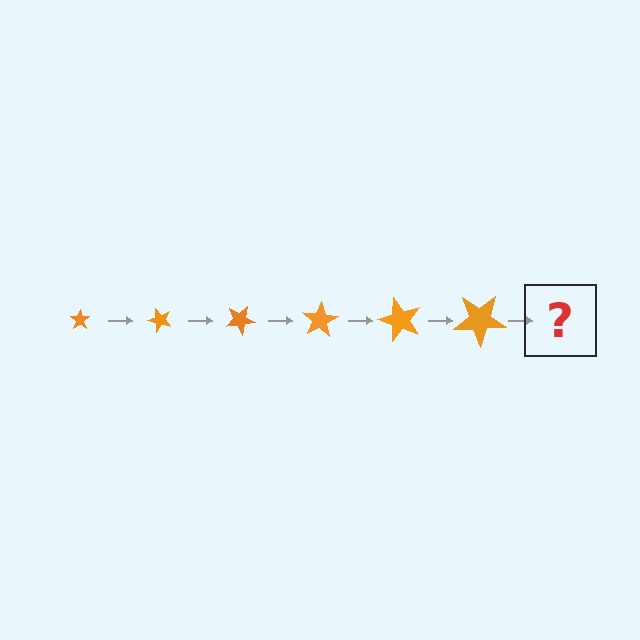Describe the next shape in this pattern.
It should be a star, larger than the previous one and rotated 300 degrees from the start.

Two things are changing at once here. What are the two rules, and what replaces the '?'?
The two rules are that the star grows larger each step and it rotates 50 degrees each step. The '?' should be a star, larger than the previous one and rotated 300 degrees from the start.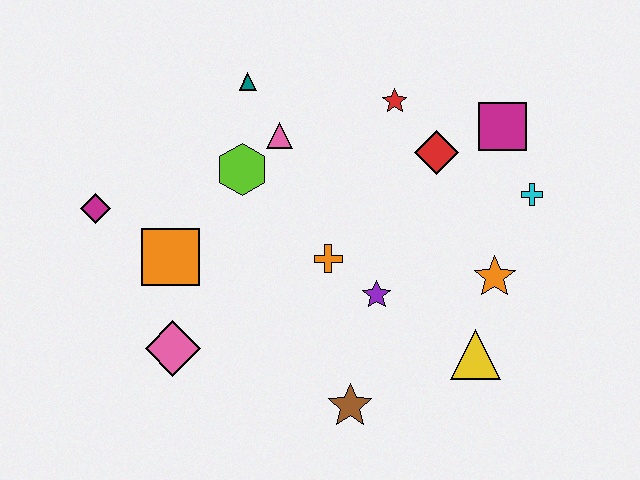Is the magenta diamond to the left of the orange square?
Yes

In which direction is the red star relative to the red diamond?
The red star is above the red diamond.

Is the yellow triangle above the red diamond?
No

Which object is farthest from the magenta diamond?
The cyan cross is farthest from the magenta diamond.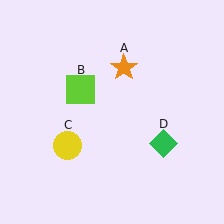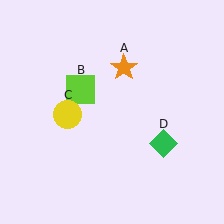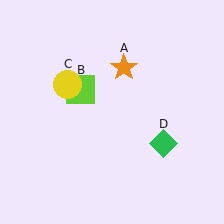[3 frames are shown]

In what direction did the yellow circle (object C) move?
The yellow circle (object C) moved up.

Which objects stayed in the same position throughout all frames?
Orange star (object A) and lime square (object B) and green diamond (object D) remained stationary.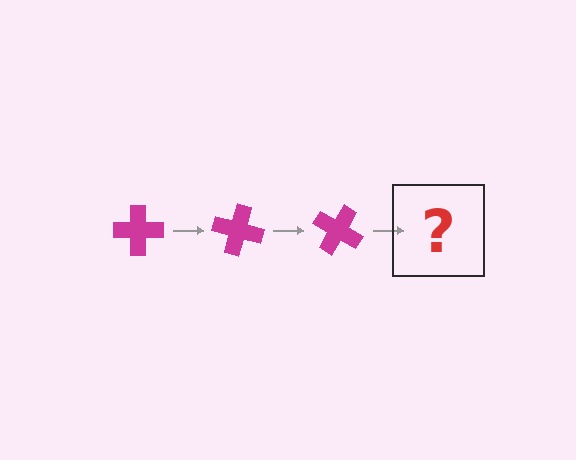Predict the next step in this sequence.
The next step is a magenta cross rotated 45 degrees.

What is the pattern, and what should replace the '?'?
The pattern is that the cross rotates 15 degrees each step. The '?' should be a magenta cross rotated 45 degrees.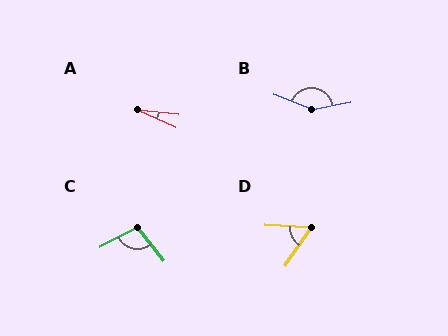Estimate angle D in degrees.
Approximately 59 degrees.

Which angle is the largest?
B, at approximately 149 degrees.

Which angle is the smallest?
A, at approximately 19 degrees.